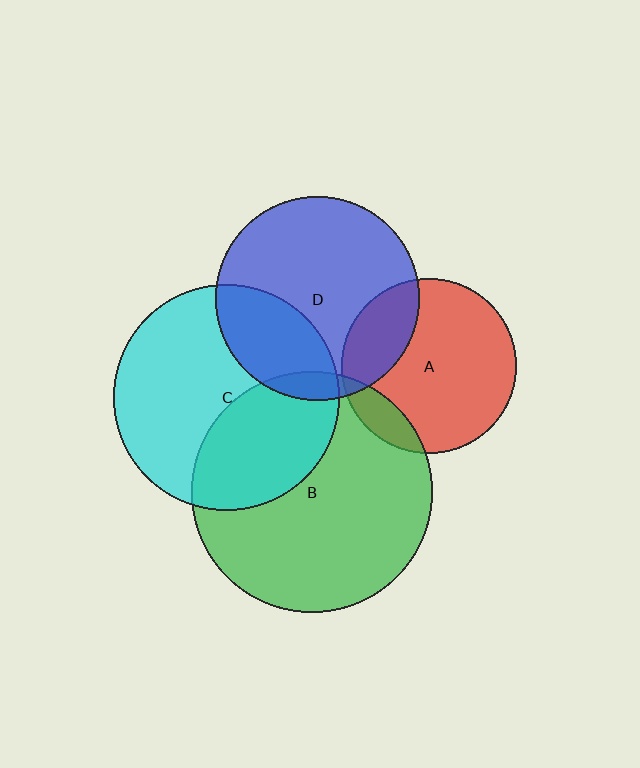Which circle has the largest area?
Circle B (green).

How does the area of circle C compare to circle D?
Approximately 1.2 times.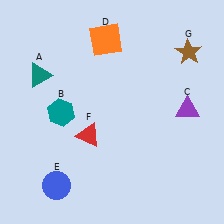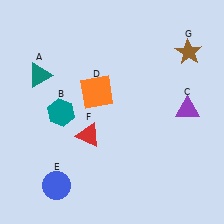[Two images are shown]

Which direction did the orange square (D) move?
The orange square (D) moved down.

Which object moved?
The orange square (D) moved down.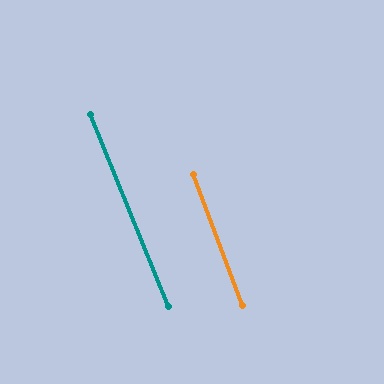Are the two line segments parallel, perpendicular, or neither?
Parallel — their directions differ by only 1.3°.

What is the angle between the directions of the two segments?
Approximately 1 degree.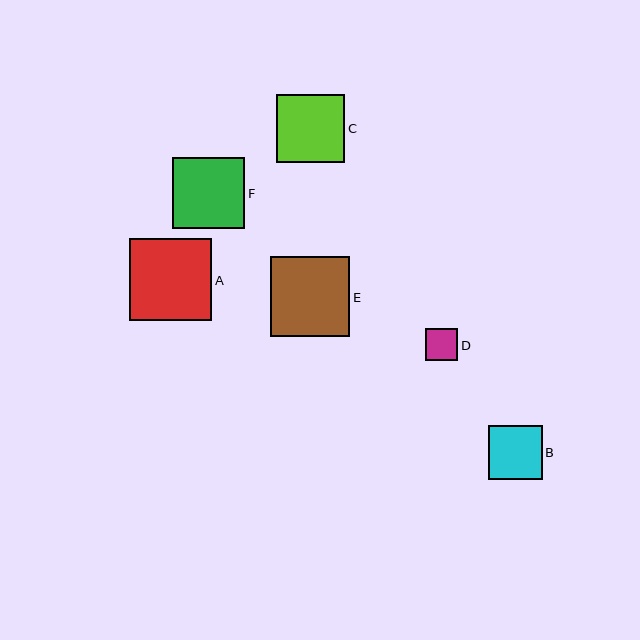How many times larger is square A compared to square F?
Square A is approximately 1.1 times the size of square F.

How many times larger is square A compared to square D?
Square A is approximately 2.5 times the size of square D.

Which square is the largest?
Square A is the largest with a size of approximately 82 pixels.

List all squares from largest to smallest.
From largest to smallest: A, E, F, C, B, D.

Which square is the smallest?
Square D is the smallest with a size of approximately 32 pixels.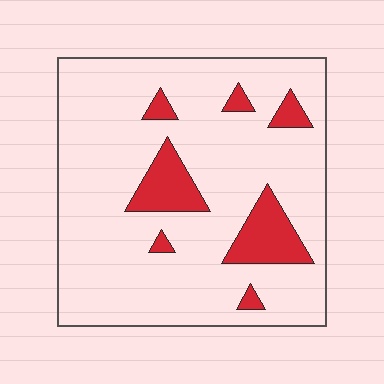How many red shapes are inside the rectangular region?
7.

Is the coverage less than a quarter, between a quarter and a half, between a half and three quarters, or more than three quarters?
Less than a quarter.